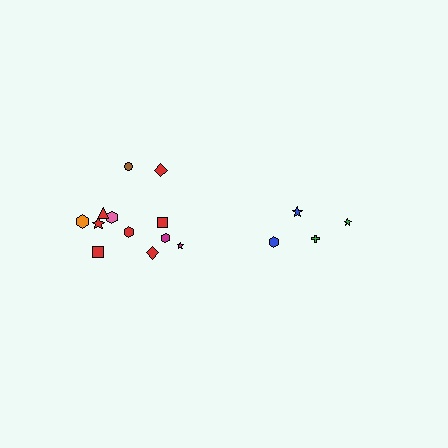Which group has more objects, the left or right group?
The left group.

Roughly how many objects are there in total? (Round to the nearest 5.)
Roughly 15 objects in total.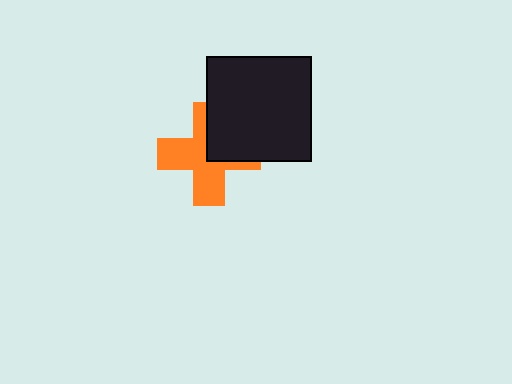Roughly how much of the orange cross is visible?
About half of it is visible (roughly 63%).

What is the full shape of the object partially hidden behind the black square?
The partially hidden object is an orange cross.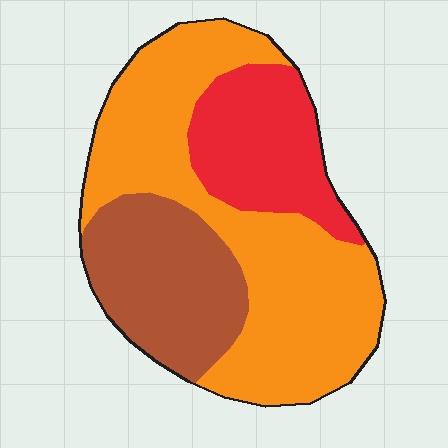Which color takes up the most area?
Orange, at roughly 55%.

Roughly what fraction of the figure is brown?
Brown takes up about one quarter (1/4) of the figure.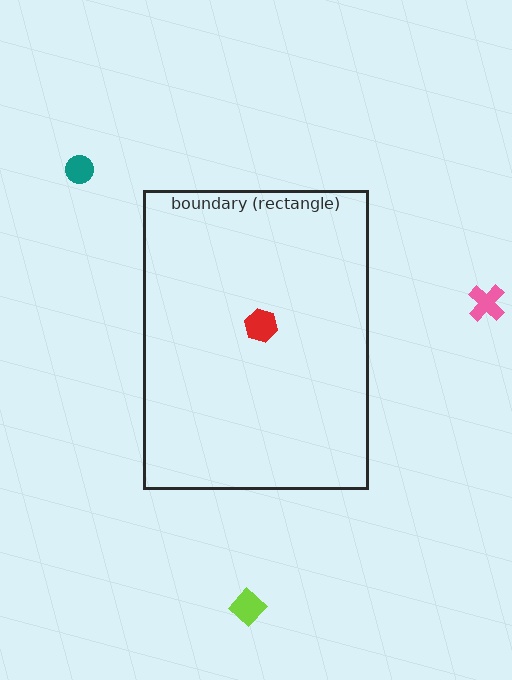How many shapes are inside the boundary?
1 inside, 3 outside.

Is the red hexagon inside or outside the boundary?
Inside.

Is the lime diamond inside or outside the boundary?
Outside.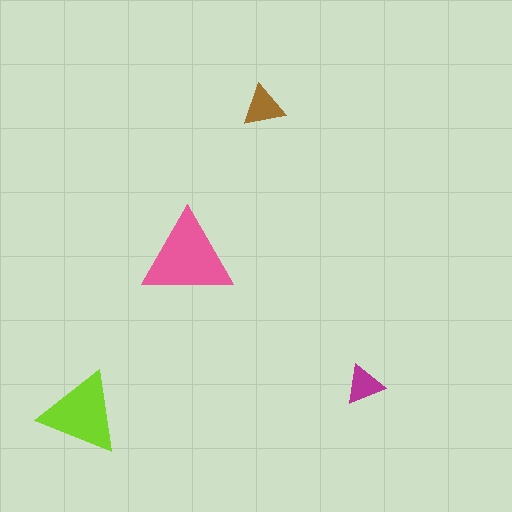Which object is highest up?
The brown triangle is topmost.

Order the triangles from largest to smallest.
the pink one, the lime one, the brown one, the magenta one.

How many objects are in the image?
There are 4 objects in the image.